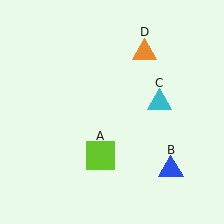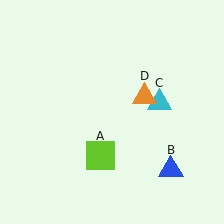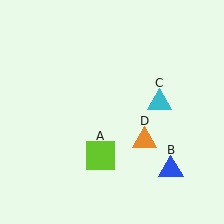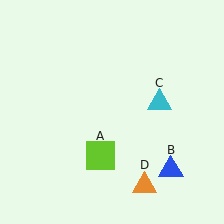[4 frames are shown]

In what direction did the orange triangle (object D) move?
The orange triangle (object D) moved down.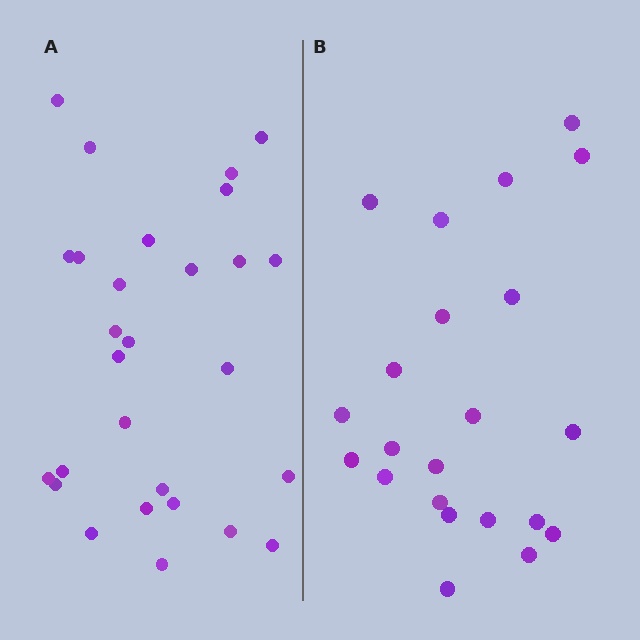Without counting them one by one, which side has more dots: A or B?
Region A (the left region) has more dots.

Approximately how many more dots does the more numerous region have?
Region A has about 6 more dots than region B.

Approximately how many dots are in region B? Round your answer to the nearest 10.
About 20 dots. (The exact count is 22, which rounds to 20.)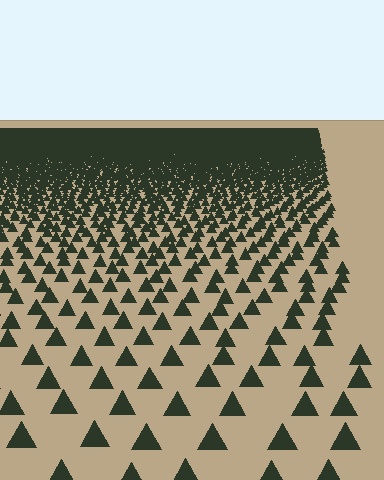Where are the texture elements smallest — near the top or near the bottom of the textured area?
Near the top.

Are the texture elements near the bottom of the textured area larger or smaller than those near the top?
Larger. Near the bottom, elements are closer to the viewer and appear at a bigger on-screen size.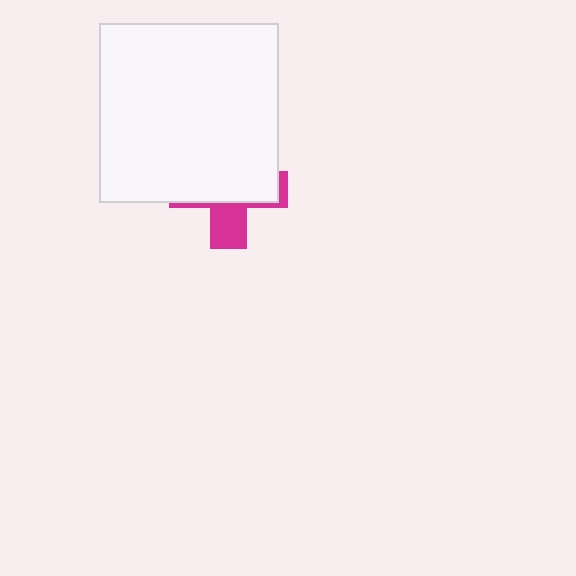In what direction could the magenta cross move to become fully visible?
The magenta cross could move down. That would shift it out from behind the white square entirely.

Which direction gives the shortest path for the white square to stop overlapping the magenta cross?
Moving up gives the shortest separation.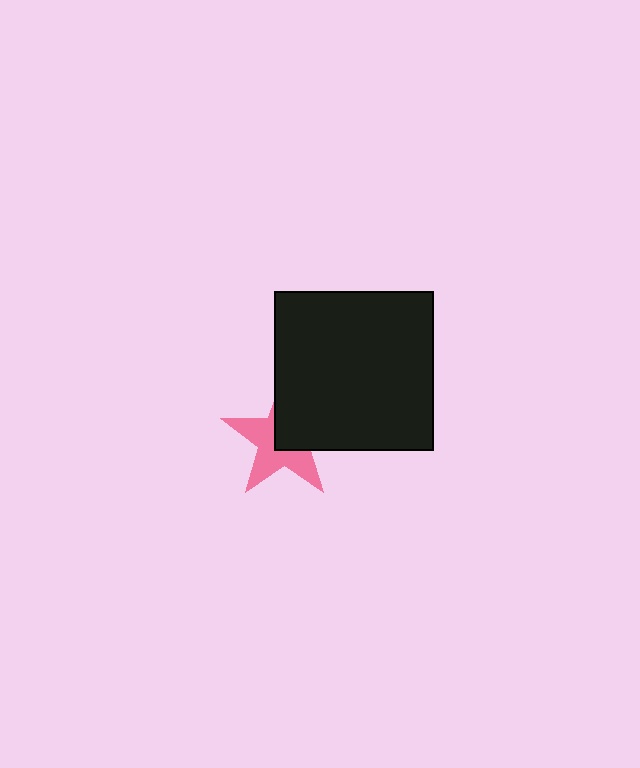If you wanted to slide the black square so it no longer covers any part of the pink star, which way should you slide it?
Slide it toward the upper-right — that is the most direct way to separate the two shapes.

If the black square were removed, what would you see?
You would see the complete pink star.